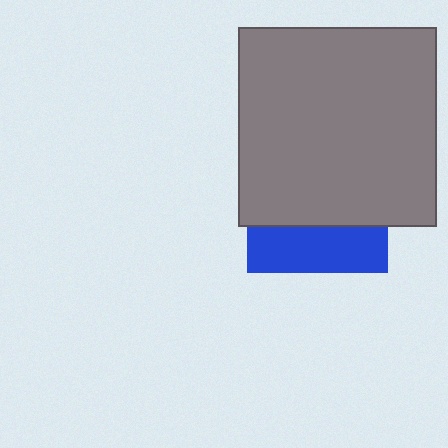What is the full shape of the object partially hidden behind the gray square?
The partially hidden object is a blue square.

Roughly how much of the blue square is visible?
A small part of it is visible (roughly 33%).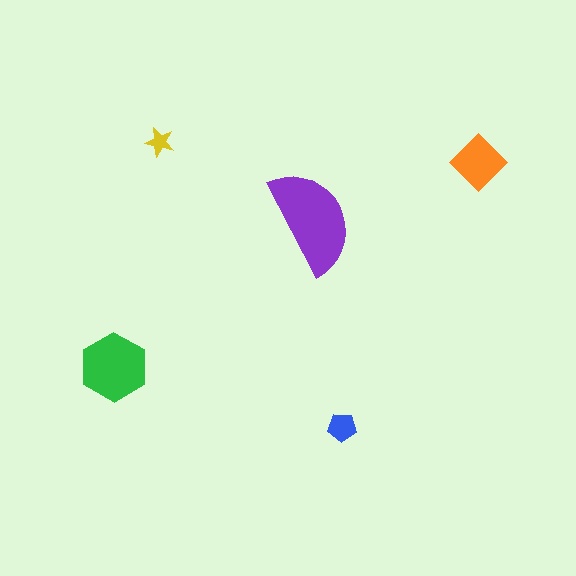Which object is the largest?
The purple semicircle.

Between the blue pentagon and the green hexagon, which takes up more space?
The green hexagon.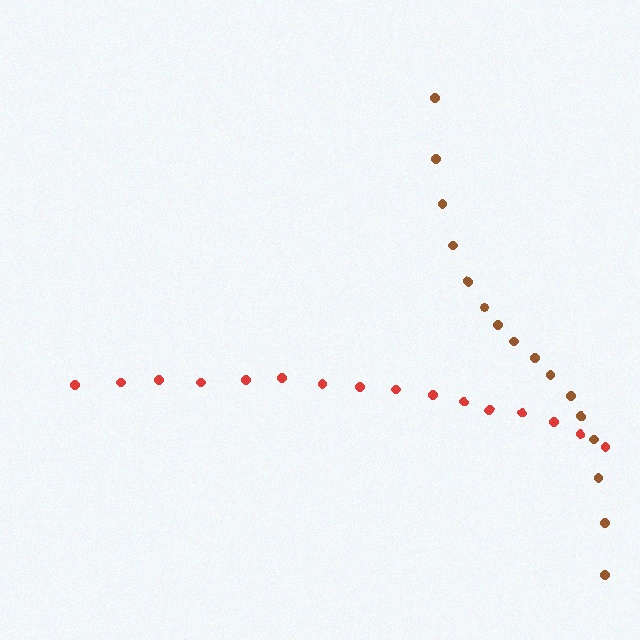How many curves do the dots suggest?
There are 2 distinct paths.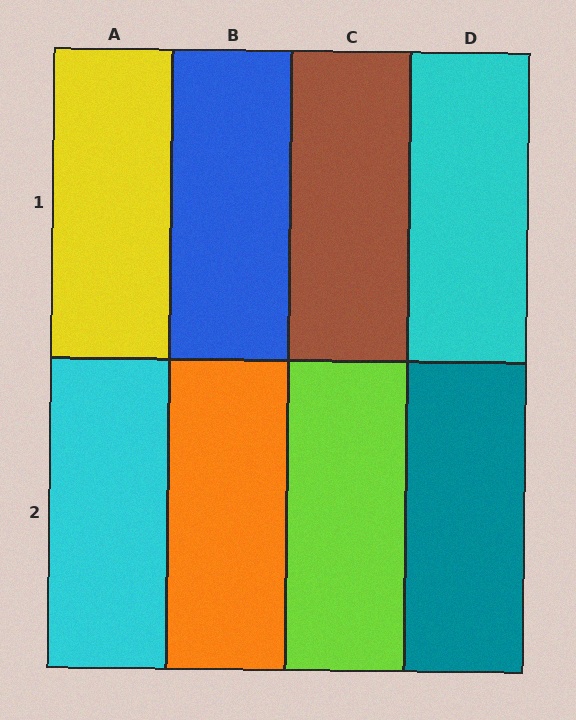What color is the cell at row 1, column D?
Cyan.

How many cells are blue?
1 cell is blue.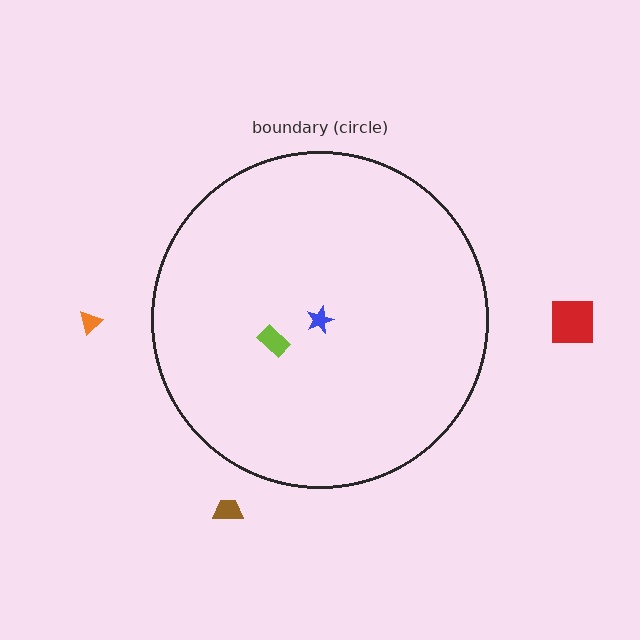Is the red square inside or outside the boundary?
Outside.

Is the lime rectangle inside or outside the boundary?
Inside.